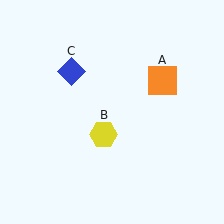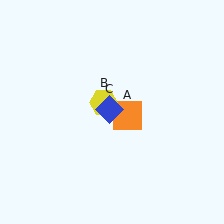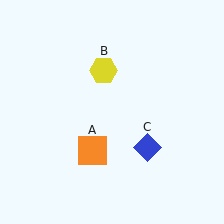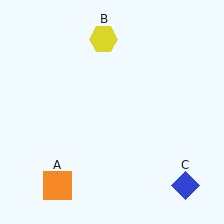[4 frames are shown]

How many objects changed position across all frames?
3 objects changed position: orange square (object A), yellow hexagon (object B), blue diamond (object C).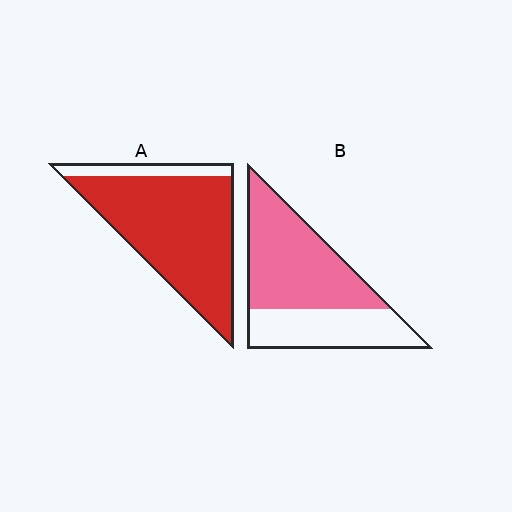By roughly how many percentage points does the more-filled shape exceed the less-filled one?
By roughly 25 percentage points (A over B).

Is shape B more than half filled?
Yes.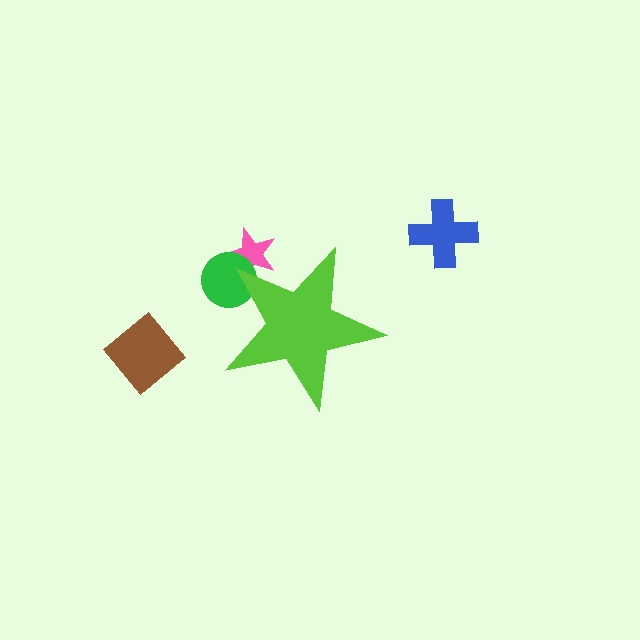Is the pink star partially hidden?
Yes, the pink star is partially hidden behind the lime star.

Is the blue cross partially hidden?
No, the blue cross is fully visible.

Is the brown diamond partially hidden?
No, the brown diamond is fully visible.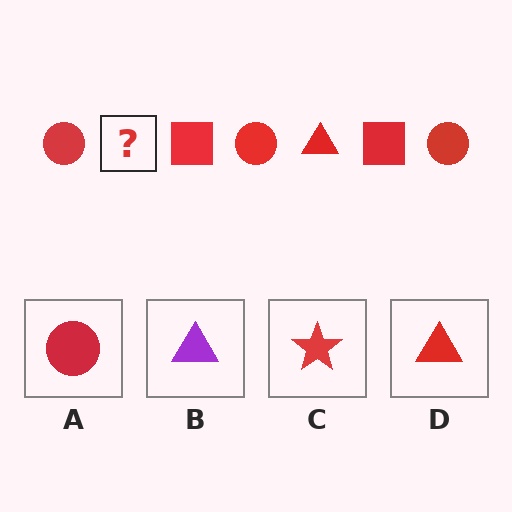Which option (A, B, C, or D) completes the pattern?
D.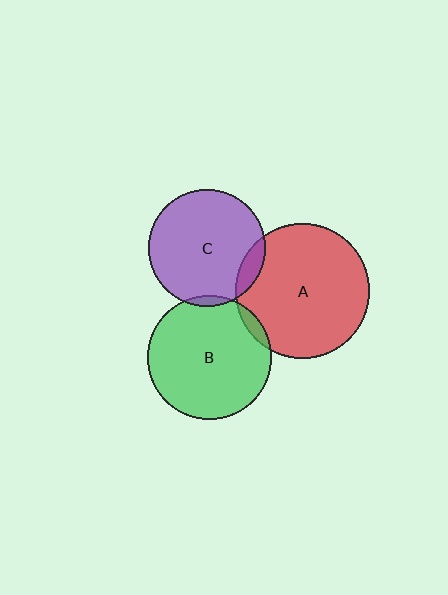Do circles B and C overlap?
Yes.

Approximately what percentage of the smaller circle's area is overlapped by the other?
Approximately 5%.